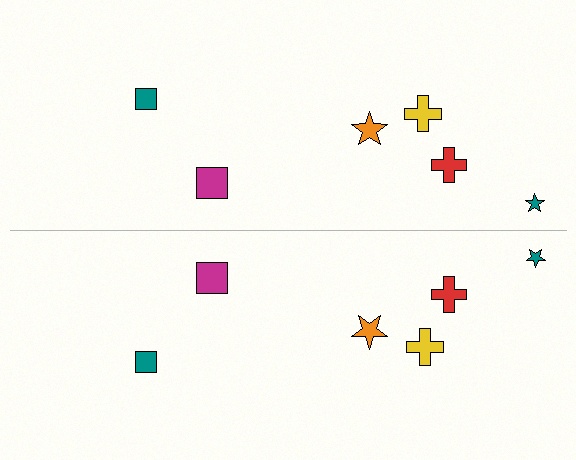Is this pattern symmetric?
Yes, this pattern has bilateral (reflection) symmetry.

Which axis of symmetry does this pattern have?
The pattern has a horizontal axis of symmetry running through the center of the image.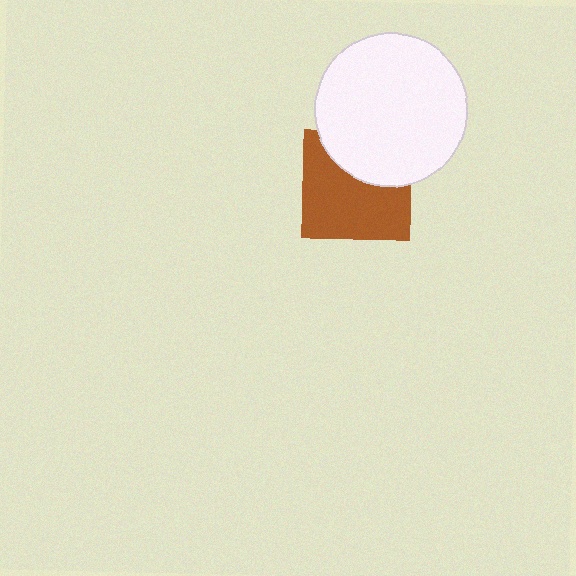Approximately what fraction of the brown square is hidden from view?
Roughly 36% of the brown square is hidden behind the white circle.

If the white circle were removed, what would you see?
You would see the complete brown square.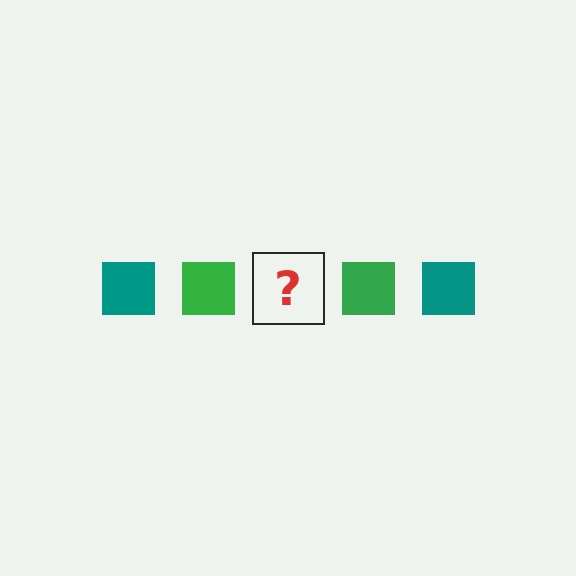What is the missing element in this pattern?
The missing element is a teal square.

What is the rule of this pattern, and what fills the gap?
The rule is that the pattern cycles through teal, green squares. The gap should be filled with a teal square.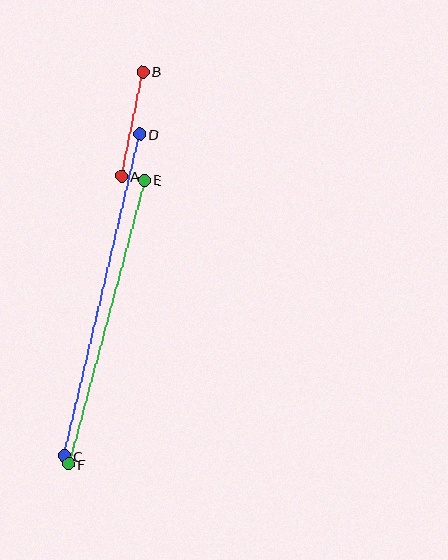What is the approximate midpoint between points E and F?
The midpoint is at approximately (106, 322) pixels.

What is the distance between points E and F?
The distance is approximately 294 pixels.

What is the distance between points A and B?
The distance is approximately 107 pixels.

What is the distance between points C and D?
The distance is approximately 331 pixels.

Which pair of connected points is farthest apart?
Points C and D are farthest apart.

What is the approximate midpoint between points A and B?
The midpoint is at approximately (132, 124) pixels.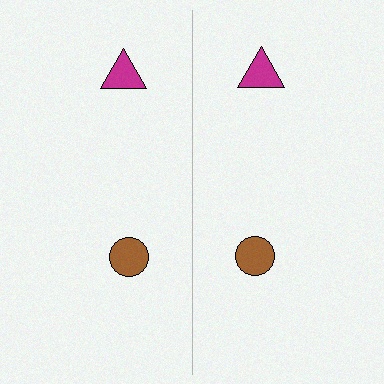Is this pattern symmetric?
Yes, this pattern has bilateral (reflection) symmetry.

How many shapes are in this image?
There are 4 shapes in this image.